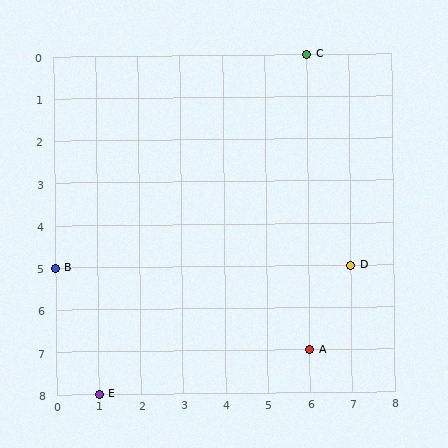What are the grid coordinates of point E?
Point E is at grid coordinates (1, 8).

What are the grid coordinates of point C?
Point C is at grid coordinates (6, 0).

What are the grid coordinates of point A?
Point A is at grid coordinates (6, 7).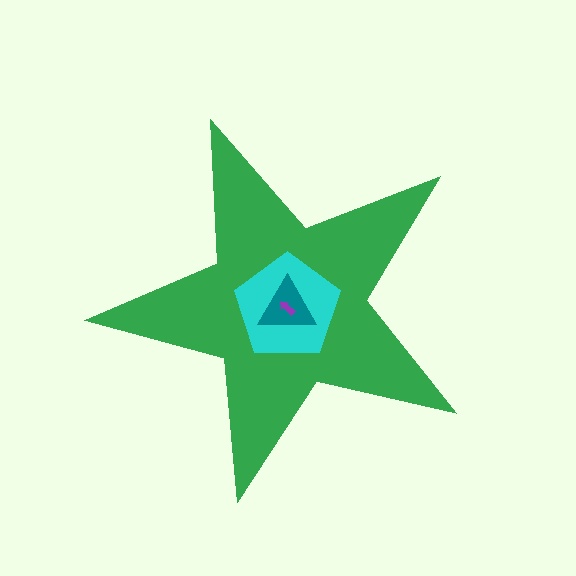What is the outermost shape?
The green star.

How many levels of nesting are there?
4.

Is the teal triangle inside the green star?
Yes.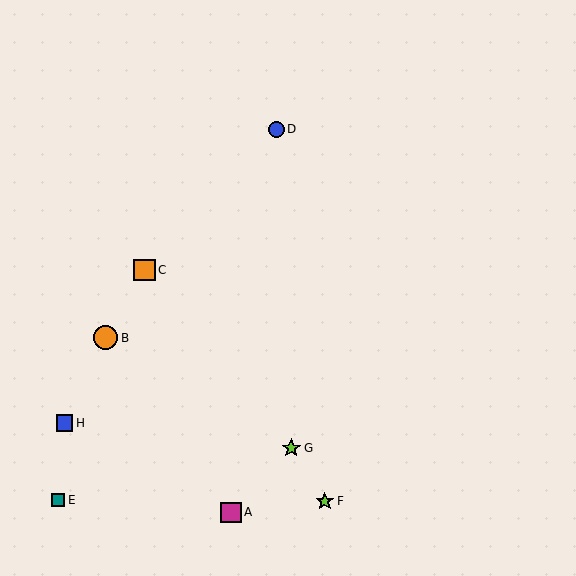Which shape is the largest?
The orange circle (labeled B) is the largest.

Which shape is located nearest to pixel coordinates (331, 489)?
The lime star (labeled F) at (325, 501) is nearest to that location.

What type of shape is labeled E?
Shape E is a teal square.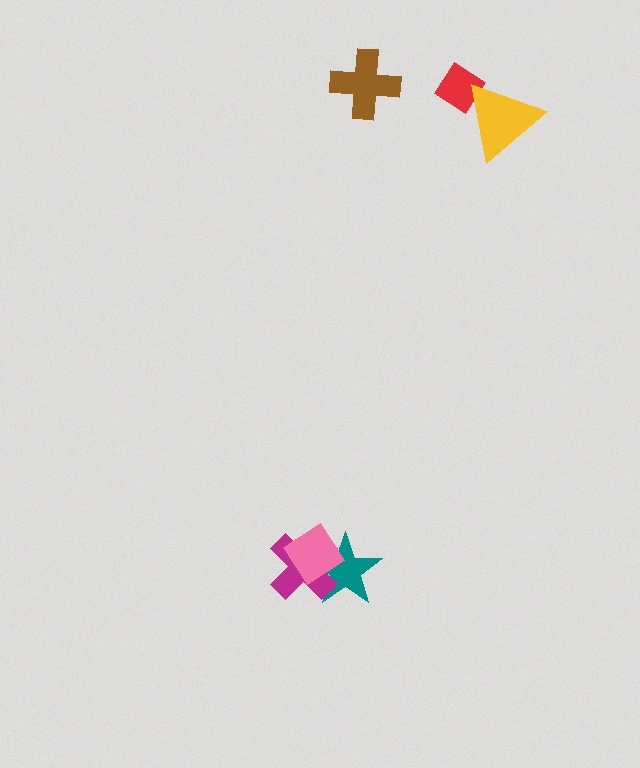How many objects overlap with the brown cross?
0 objects overlap with the brown cross.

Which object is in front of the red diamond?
The yellow triangle is in front of the red diamond.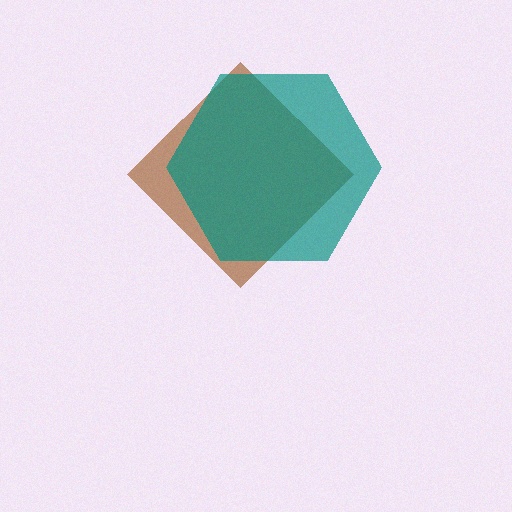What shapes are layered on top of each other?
The layered shapes are: a brown diamond, a teal hexagon.